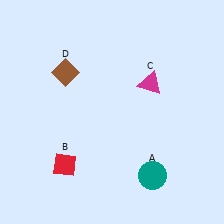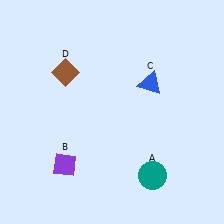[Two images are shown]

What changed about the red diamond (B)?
In Image 1, B is red. In Image 2, it changed to purple.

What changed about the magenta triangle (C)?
In Image 1, C is magenta. In Image 2, it changed to blue.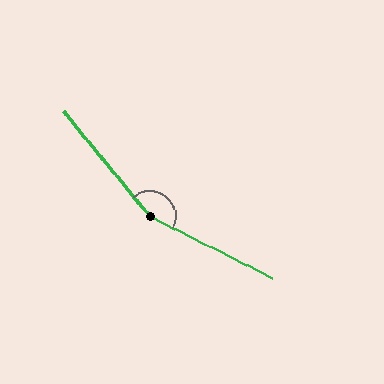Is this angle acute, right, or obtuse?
It is obtuse.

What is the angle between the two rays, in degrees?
Approximately 156 degrees.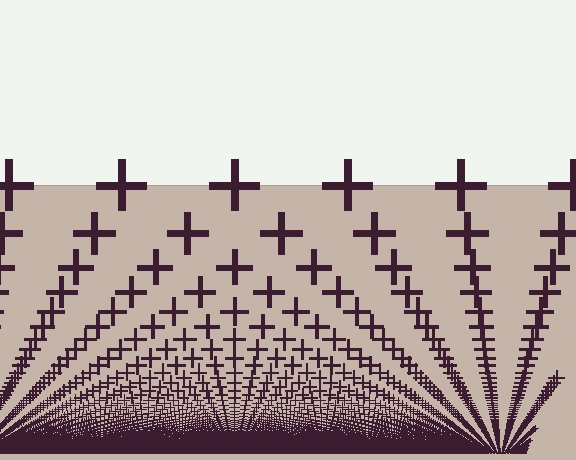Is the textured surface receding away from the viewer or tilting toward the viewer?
The surface appears to tilt toward the viewer. Texture elements get larger and sparser toward the top.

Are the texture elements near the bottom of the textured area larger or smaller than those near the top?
Smaller. The gradient is inverted — elements near the bottom are smaller and denser.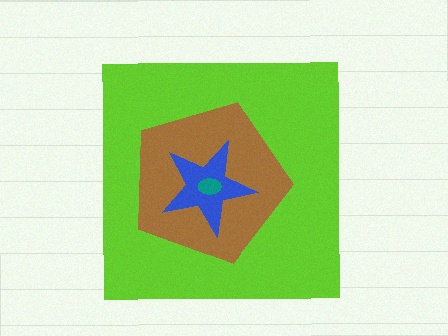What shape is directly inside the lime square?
The brown pentagon.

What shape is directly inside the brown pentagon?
The blue star.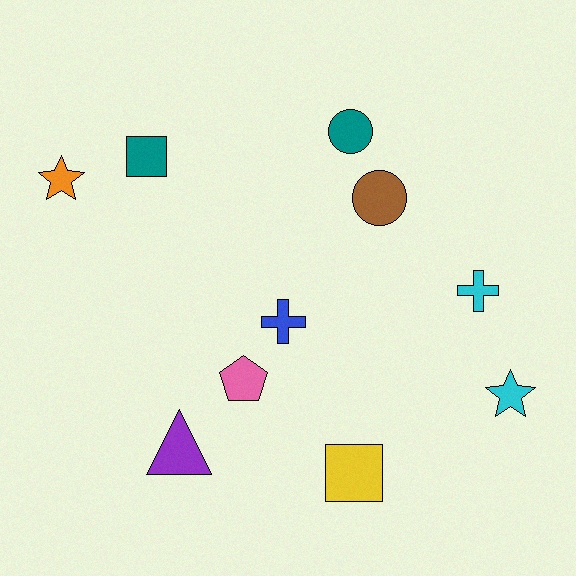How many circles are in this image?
There are 2 circles.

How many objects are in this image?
There are 10 objects.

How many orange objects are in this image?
There is 1 orange object.